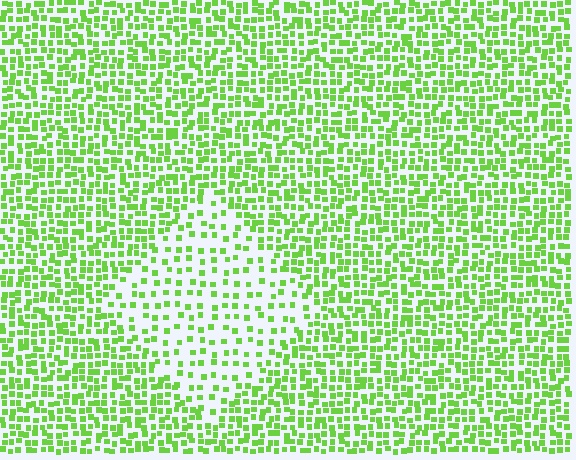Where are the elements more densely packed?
The elements are more densely packed outside the diamond boundary.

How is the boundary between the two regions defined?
The boundary is defined by a change in element density (approximately 2.2x ratio). All elements are the same color, size, and shape.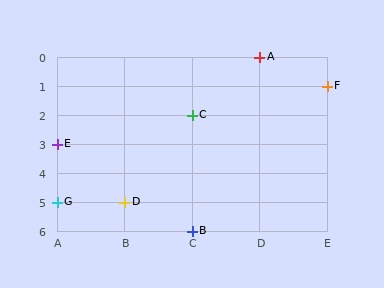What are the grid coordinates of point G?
Point G is at grid coordinates (A, 5).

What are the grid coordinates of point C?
Point C is at grid coordinates (C, 2).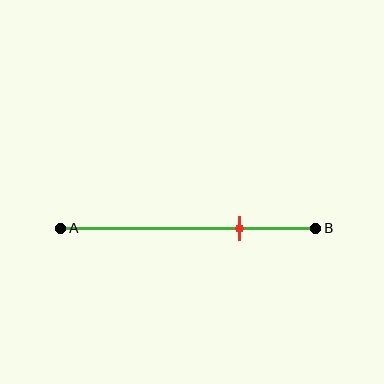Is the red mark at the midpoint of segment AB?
No, the mark is at about 70% from A, not at the 50% midpoint.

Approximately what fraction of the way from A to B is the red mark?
The red mark is approximately 70% of the way from A to B.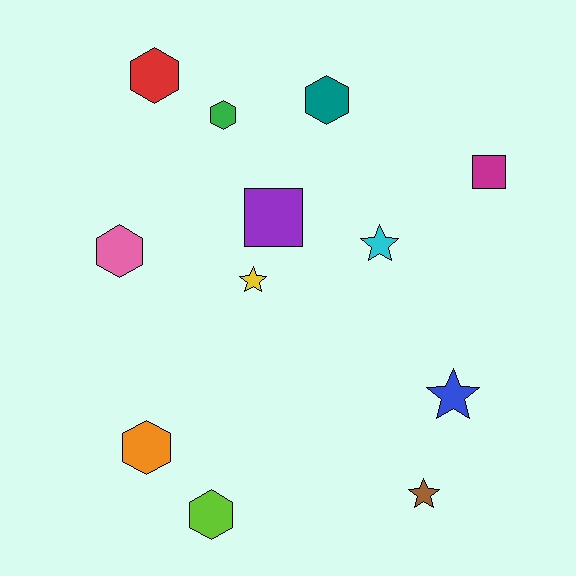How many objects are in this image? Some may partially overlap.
There are 12 objects.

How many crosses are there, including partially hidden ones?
There are no crosses.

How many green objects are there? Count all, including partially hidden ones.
There is 1 green object.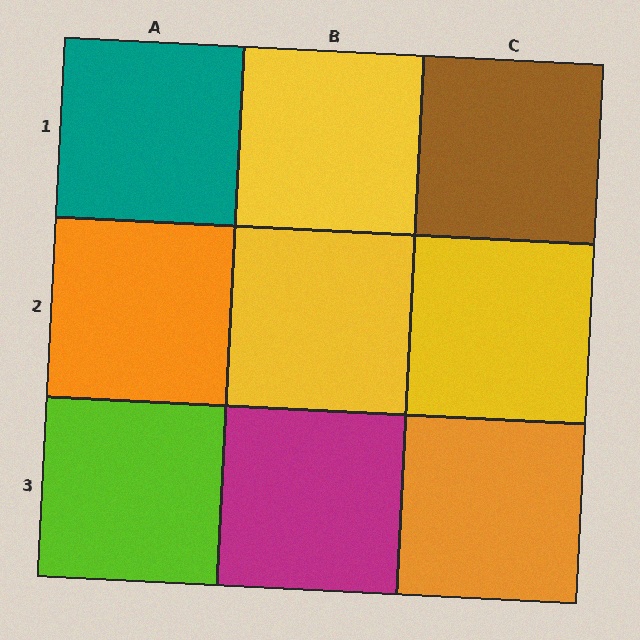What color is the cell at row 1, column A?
Teal.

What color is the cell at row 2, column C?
Yellow.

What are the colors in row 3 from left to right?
Lime, magenta, orange.